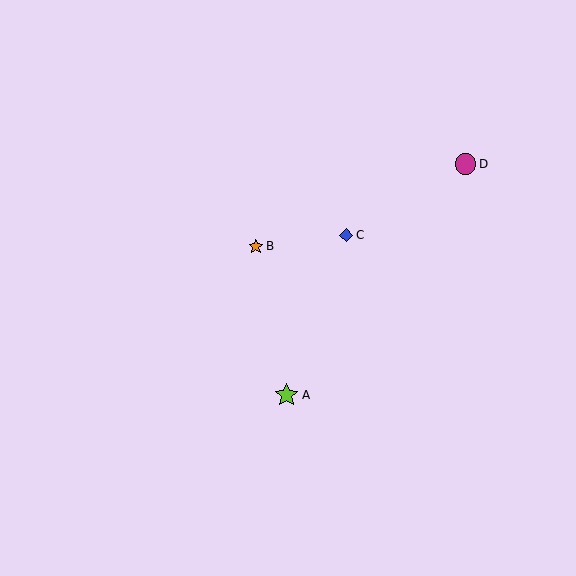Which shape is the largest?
The lime star (labeled A) is the largest.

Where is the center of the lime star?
The center of the lime star is at (287, 395).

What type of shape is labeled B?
Shape B is an orange star.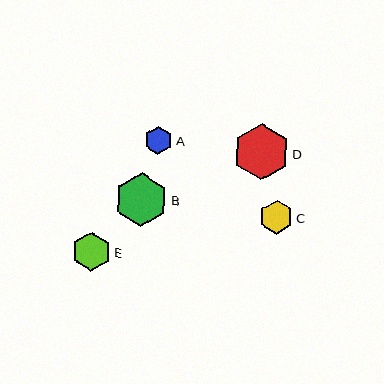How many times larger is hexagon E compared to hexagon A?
Hexagon E is approximately 1.4 times the size of hexagon A.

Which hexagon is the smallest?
Hexagon A is the smallest with a size of approximately 28 pixels.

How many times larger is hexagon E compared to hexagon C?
Hexagon E is approximately 1.2 times the size of hexagon C.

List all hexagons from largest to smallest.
From largest to smallest: D, B, E, C, A.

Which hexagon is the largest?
Hexagon D is the largest with a size of approximately 56 pixels.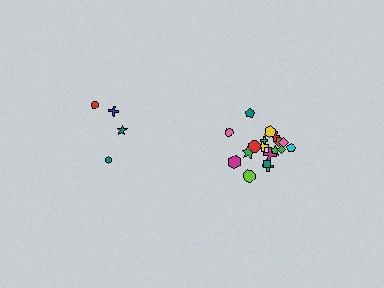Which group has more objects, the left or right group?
The right group.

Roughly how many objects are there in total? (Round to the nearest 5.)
Roughly 20 objects in total.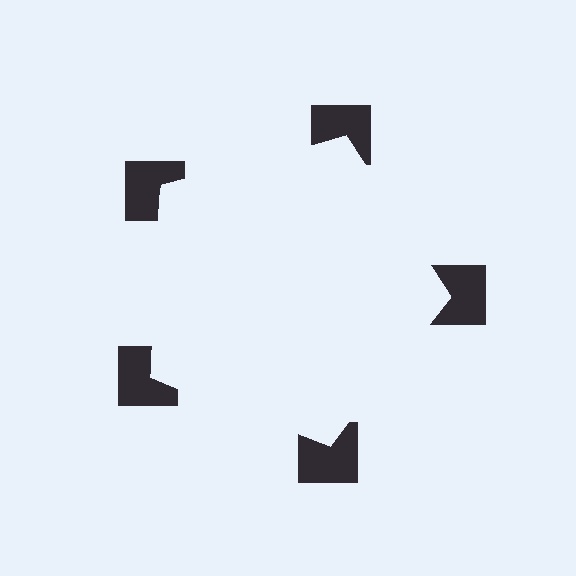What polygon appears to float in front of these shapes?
An illusory pentagon — its edges are inferred from the aligned wedge cuts in the notched squares, not physically drawn.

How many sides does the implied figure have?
5 sides.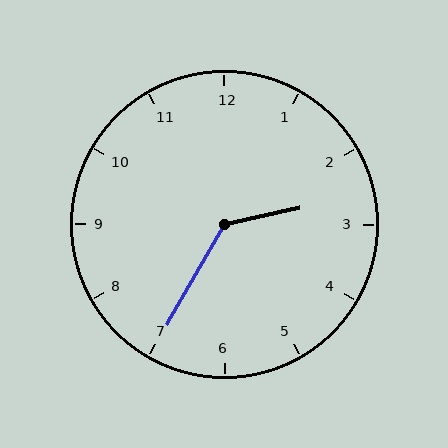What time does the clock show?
2:35.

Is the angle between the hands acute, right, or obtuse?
It is obtuse.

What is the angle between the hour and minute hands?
Approximately 132 degrees.